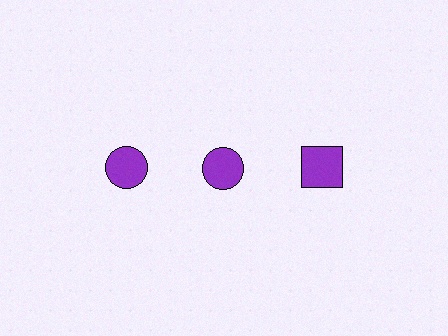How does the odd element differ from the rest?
It has a different shape: square instead of circle.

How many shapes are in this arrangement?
There are 3 shapes arranged in a grid pattern.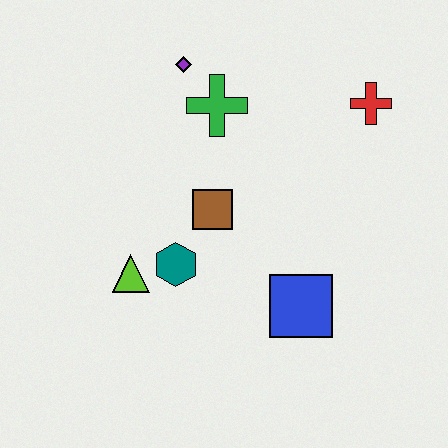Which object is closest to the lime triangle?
The teal hexagon is closest to the lime triangle.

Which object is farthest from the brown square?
The red cross is farthest from the brown square.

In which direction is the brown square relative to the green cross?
The brown square is below the green cross.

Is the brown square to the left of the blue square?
Yes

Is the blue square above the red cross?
No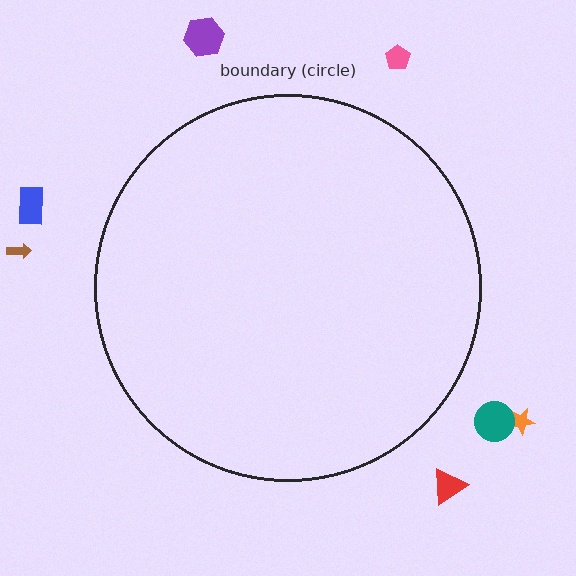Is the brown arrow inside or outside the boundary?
Outside.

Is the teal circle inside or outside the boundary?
Outside.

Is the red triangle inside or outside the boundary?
Outside.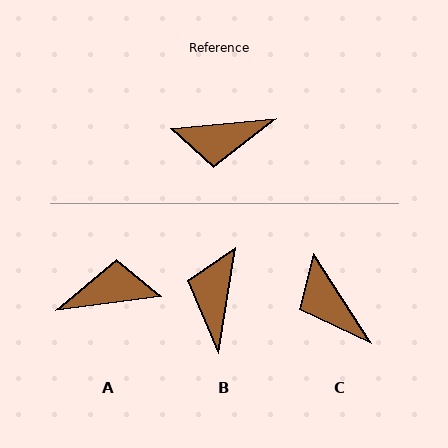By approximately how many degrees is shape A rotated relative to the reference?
Approximately 178 degrees clockwise.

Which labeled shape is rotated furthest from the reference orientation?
A, about 178 degrees away.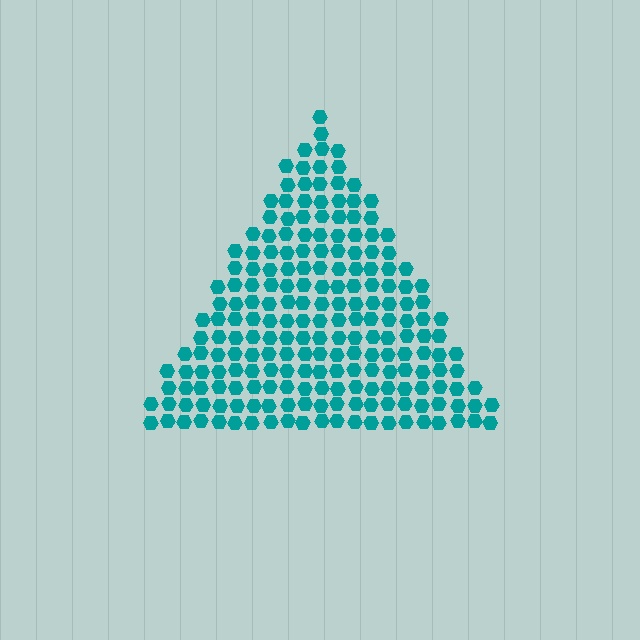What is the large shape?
The large shape is a triangle.